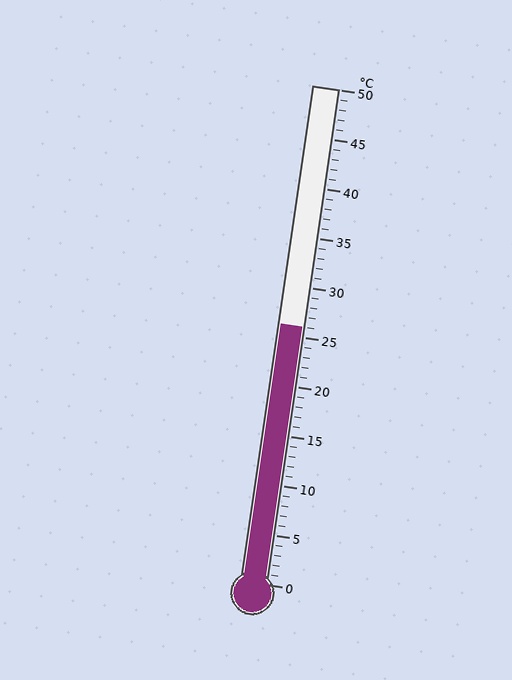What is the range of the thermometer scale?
The thermometer scale ranges from 0°C to 50°C.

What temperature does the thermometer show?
The thermometer shows approximately 26°C.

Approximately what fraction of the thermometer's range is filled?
The thermometer is filled to approximately 50% of its range.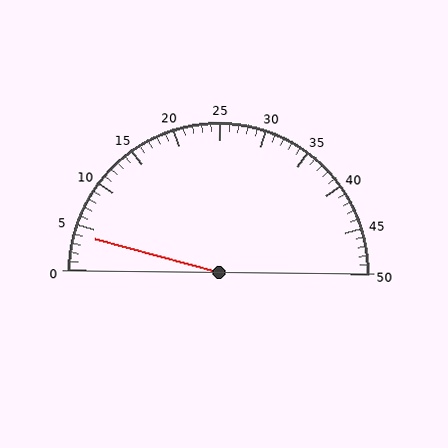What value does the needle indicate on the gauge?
The needle indicates approximately 4.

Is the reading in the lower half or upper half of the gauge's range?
The reading is in the lower half of the range (0 to 50).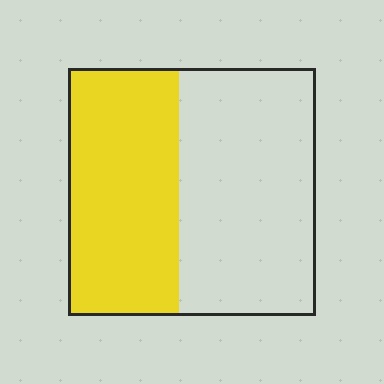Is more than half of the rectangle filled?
No.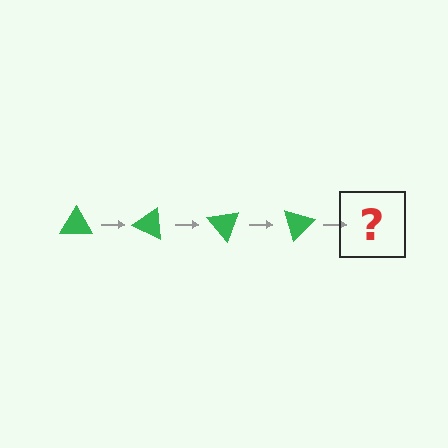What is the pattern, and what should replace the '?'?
The pattern is that the triangle rotates 25 degrees each step. The '?' should be a green triangle rotated 100 degrees.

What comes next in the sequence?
The next element should be a green triangle rotated 100 degrees.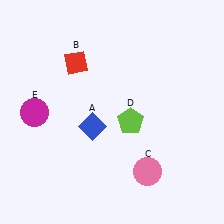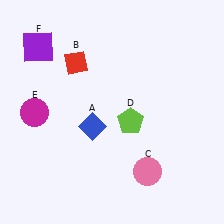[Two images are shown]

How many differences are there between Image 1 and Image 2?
There is 1 difference between the two images.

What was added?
A purple square (F) was added in Image 2.